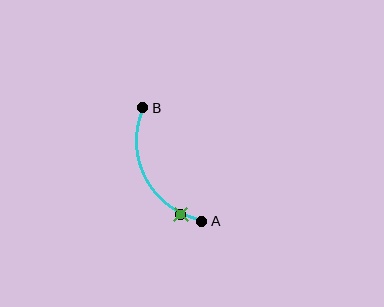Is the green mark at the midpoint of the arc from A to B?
No. The green mark lies on the arc but is closer to endpoint A. The arc midpoint would be at the point on the curve equidistant along the arc from both A and B.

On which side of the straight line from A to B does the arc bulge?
The arc bulges to the left of the straight line connecting A and B.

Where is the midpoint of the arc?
The arc midpoint is the point on the curve farthest from the straight line joining A and B. It sits to the left of that line.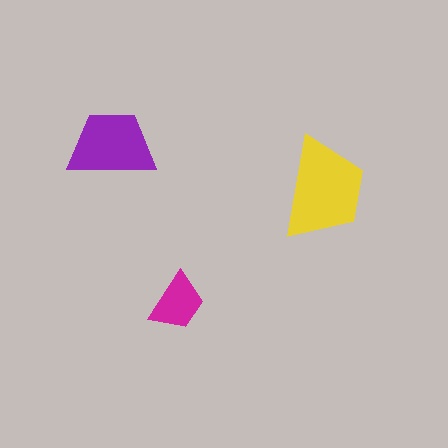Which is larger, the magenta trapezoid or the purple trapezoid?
The purple one.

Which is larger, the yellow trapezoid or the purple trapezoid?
The yellow one.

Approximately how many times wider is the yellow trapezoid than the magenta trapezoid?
About 1.5 times wider.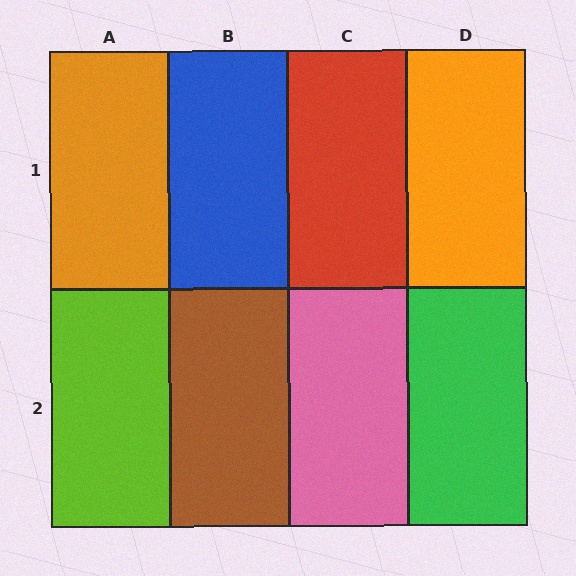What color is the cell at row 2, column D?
Green.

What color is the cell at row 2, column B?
Brown.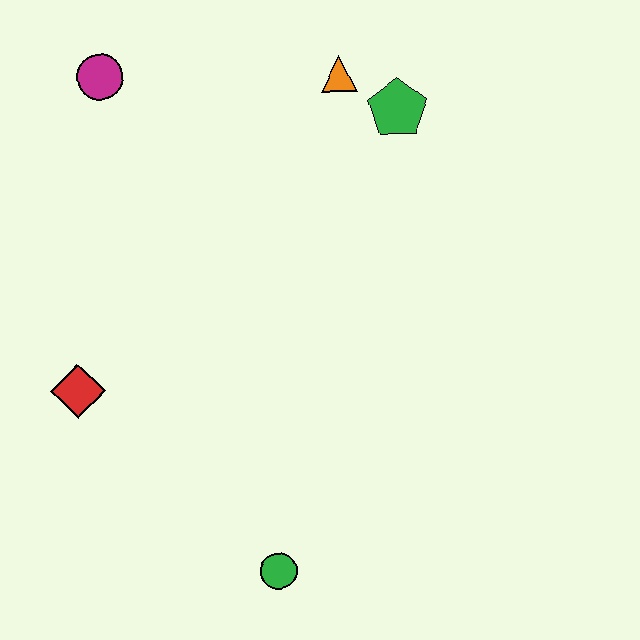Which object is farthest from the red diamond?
The green pentagon is farthest from the red diamond.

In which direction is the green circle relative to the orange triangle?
The green circle is below the orange triangle.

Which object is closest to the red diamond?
The green circle is closest to the red diamond.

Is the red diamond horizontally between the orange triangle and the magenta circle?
No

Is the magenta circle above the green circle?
Yes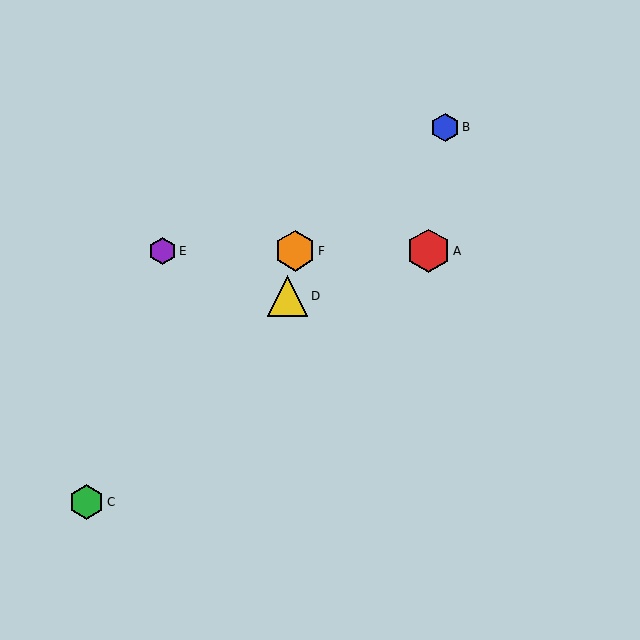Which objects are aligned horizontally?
Objects A, E, F are aligned horizontally.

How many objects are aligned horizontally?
3 objects (A, E, F) are aligned horizontally.